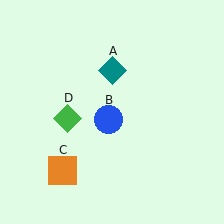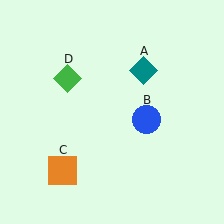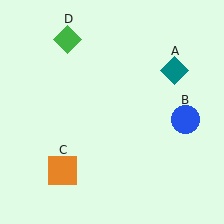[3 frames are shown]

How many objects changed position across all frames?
3 objects changed position: teal diamond (object A), blue circle (object B), green diamond (object D).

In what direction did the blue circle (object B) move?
The blue circle (object B) moved right.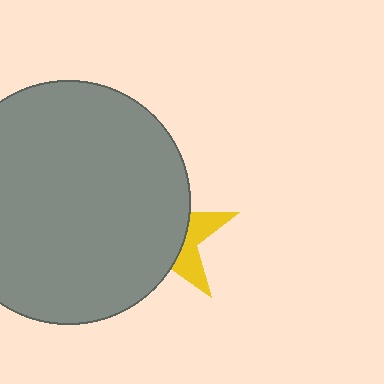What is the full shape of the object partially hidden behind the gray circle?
The partially hidden object is a yellow star.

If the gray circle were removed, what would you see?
You would see the complete yellow star.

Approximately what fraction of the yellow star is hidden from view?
Roughly 70% of the yellow star is hidden behind the gray circle.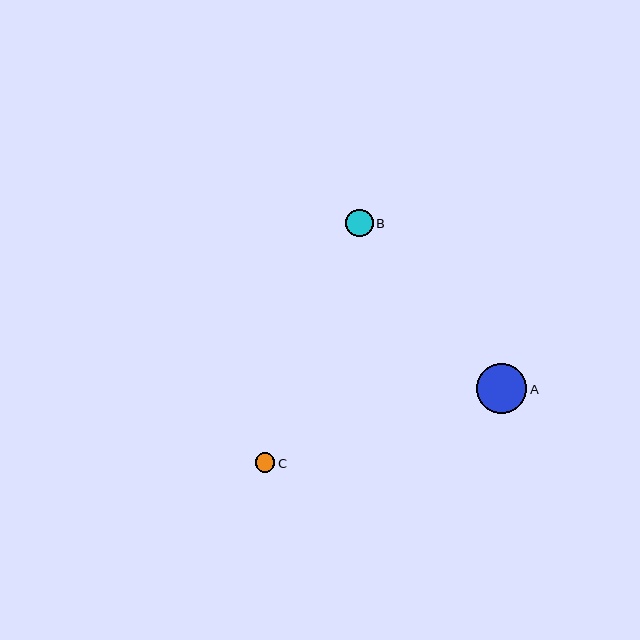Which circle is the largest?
Circle A is the largest with a size of approximately 50 pixels.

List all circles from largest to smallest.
From largest to smallest: A, B, C.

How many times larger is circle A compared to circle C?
Circle A is approximately 2.6 times the size of circle C.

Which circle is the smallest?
Circle C is the smallest with a size of approximately 20 pixels.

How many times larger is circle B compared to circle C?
Circle B is approximately 1.4 times the size of circle C.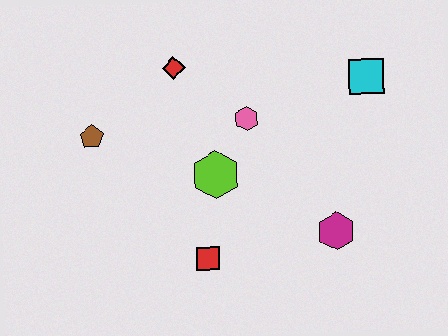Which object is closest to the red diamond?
The pink hexagon is closest to the red diamond.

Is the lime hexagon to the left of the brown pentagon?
No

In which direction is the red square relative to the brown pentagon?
The red square is below the brown pentagon.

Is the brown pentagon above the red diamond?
No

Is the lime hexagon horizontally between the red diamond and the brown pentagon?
No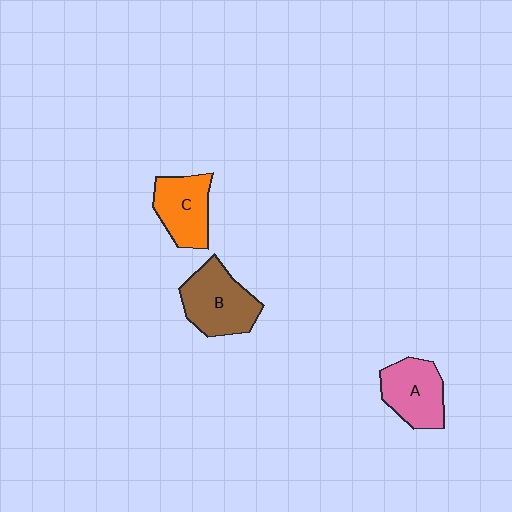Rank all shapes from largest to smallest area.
From largest to smallest: B (brown), A (pink), C (orange).